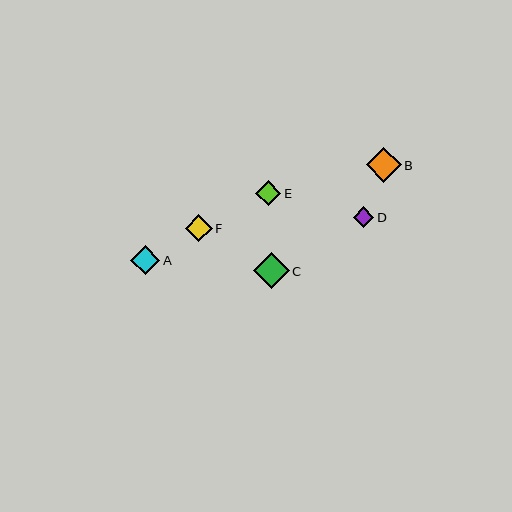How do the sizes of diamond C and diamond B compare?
Diamond C and diamond B are approximately the same size.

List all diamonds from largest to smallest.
From largest to smallest: C, B, A, F, E, D.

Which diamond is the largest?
Diamond C is the largest with a size of approximately 36 pixels.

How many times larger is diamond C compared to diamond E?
Diamond C is approximately 1.4 times the size of diamond E.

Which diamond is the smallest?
Diamond D is the smallest with a size of approximately 20 pixels.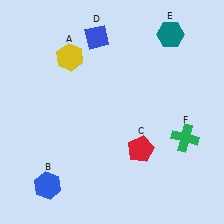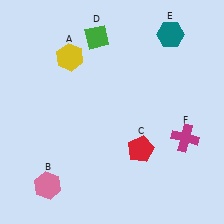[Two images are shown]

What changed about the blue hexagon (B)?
In Image 1, B is blue. In Image 2, it changed to pink.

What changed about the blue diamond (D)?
In Image 1, D is blue. In Image 2, it changed to green.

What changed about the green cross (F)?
In Image 1, F is green. In Image 2, it changed to magenta.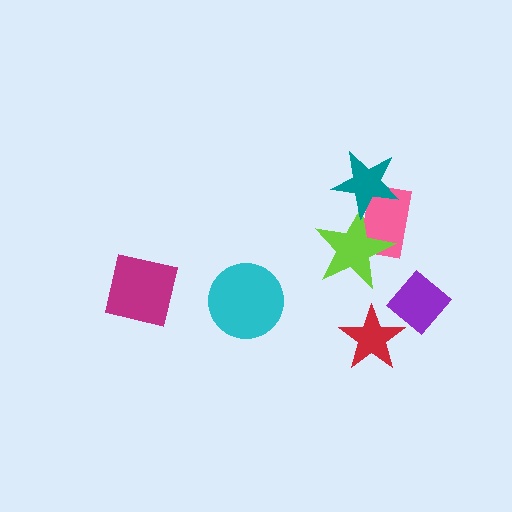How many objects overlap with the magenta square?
0 objects overlap with the magenta square.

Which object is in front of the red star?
The purple diamond is in front of the red star.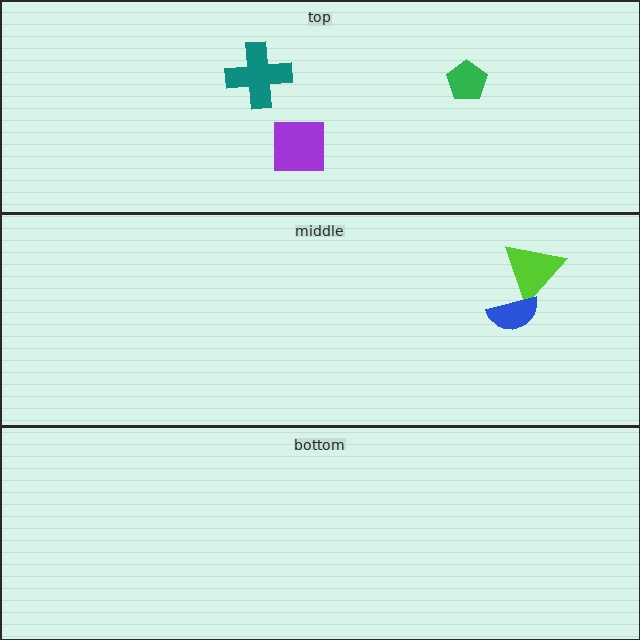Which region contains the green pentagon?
The top region.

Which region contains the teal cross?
The top region.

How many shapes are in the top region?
3.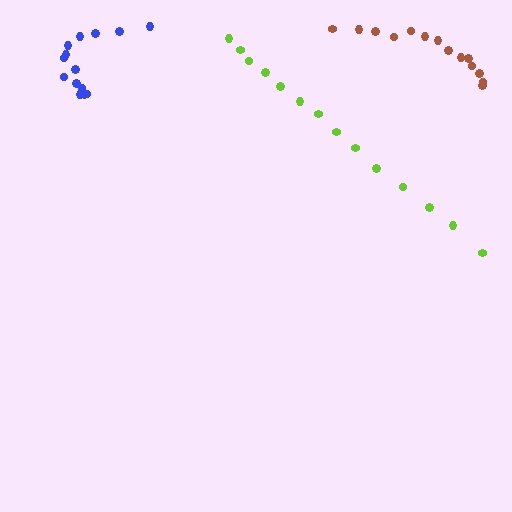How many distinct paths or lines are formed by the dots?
There are 3 distinct paths.